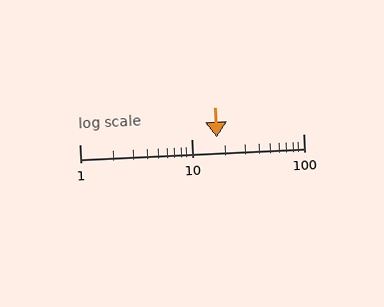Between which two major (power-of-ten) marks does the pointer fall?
The pointer is between 10 and 100.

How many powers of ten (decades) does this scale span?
The scale spans 2 decades, from 1 to 100.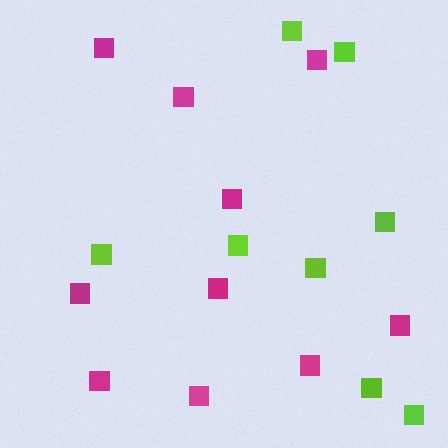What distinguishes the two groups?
There are 2 groups: one group of magenta squares (10) and one group of lime squares (8).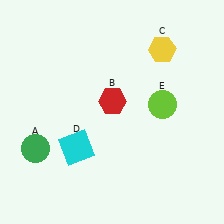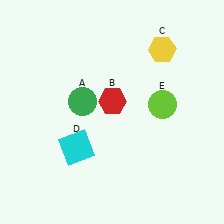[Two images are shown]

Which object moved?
The green circle (A) moved up.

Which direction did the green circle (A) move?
The green circle (A) moved up.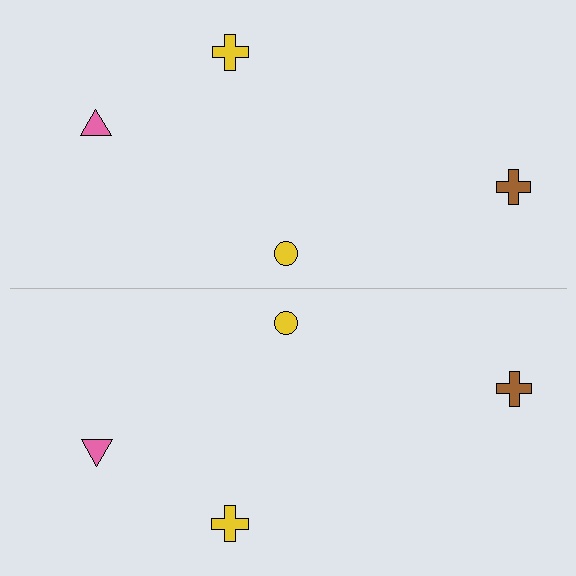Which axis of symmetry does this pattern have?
The pattern has a horizontal axis of symmetry running through the center of the image.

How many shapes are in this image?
There are 8 shapes in this image.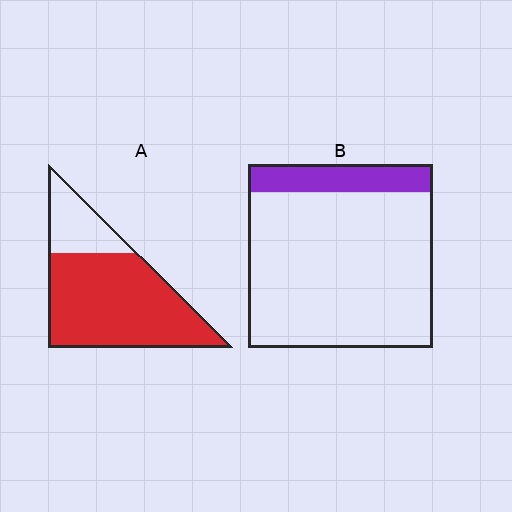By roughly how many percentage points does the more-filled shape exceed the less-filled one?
By roughly 60 percentage points (A over B).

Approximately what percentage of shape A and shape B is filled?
A is approximately 75% and B is approximately 15%.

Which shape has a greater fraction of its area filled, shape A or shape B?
Shape A.